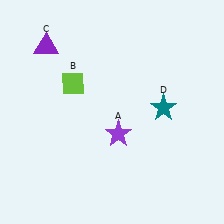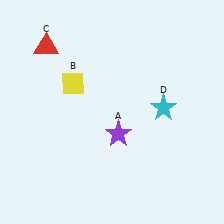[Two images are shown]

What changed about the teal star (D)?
In Image 1, D is teal. In Image 2, it changed to cyan.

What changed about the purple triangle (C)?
In Image 1, C is purple. In Image 2, it changed to red.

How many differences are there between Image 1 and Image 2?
There are 3 differences between the two images.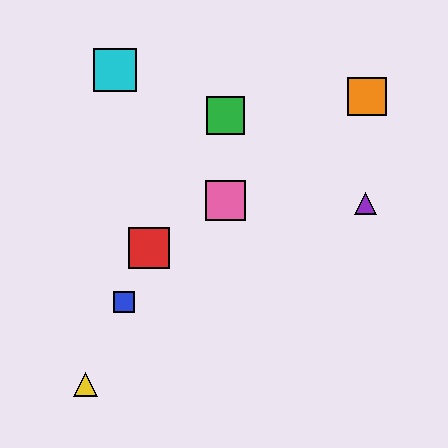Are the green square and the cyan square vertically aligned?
No, the green square is at x≈225 and the cyan square is at x≈115.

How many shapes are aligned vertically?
2 shapes (the green square, the pink square) are aligned vertically.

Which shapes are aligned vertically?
The green square, the pink square are aligned vertically.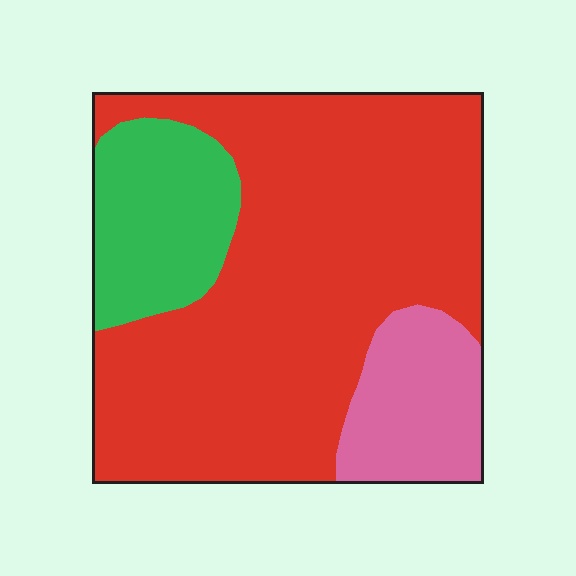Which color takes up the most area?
Red, at roughly 70%.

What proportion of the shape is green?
Green takes up about one sixth (1/6) of the shape.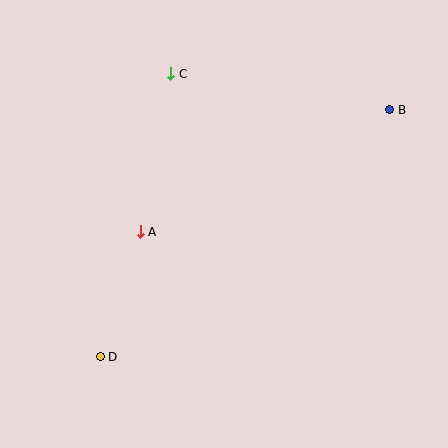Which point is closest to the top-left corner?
Point C is closest to the top-left corner.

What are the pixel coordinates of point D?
Point D is at (100, 357).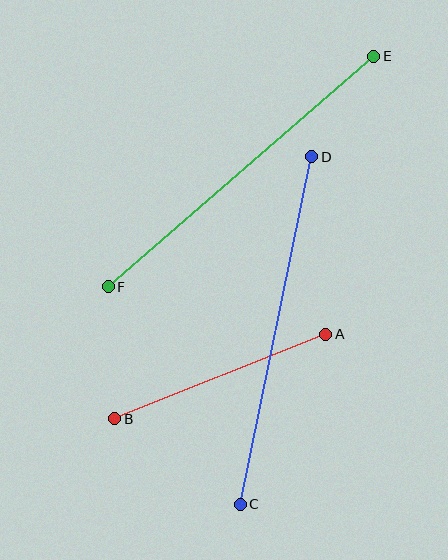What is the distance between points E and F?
The distance is approximately 352 pixels.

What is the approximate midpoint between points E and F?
The midpoint is at approximately (241, 172) pixels.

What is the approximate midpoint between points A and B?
The midpoint is at approximately (220, 376) pixels.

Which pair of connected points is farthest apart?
Points C and D are farthest apart.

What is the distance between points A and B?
The distance is approximately 227 pixels.